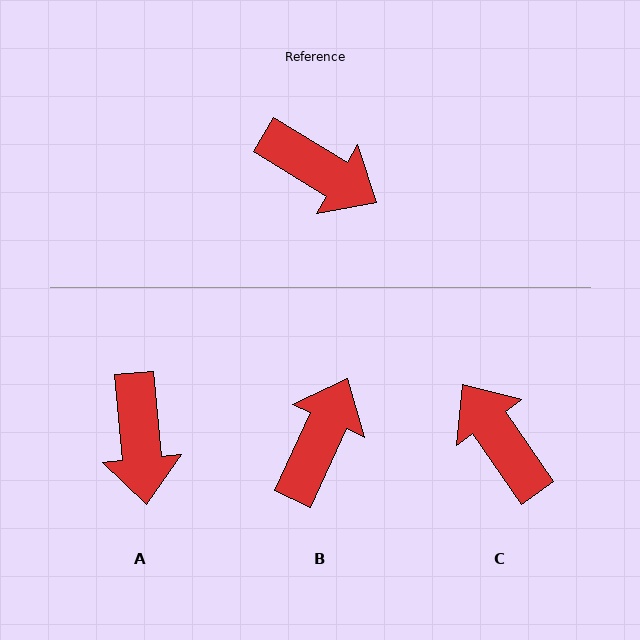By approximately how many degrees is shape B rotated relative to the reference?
Approximately 97 degrees counter-clockwise.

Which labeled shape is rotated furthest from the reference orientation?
C, about 156 degrees away.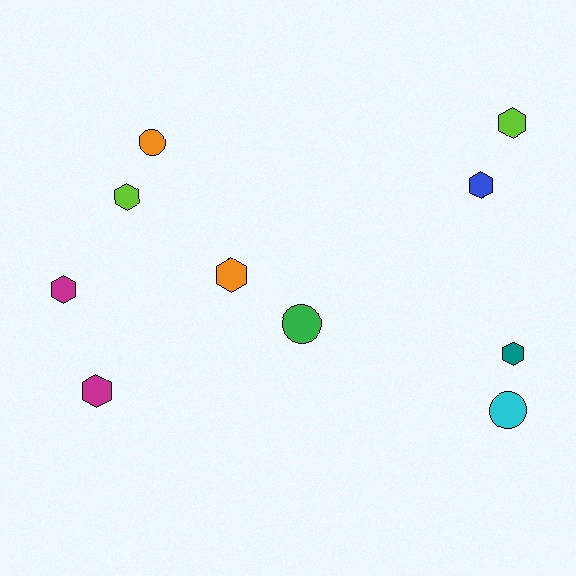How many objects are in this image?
There are 10 objects.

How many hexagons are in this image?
There are 7 hexagons.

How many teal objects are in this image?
There is 1 teal object.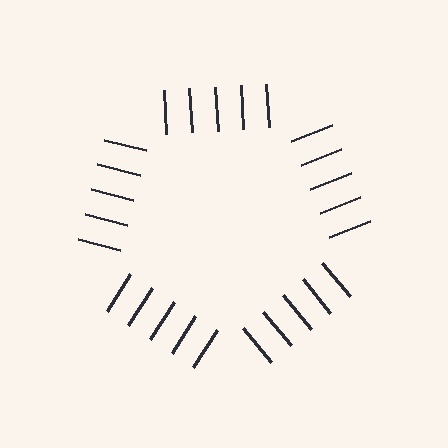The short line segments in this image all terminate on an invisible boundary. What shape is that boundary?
An illusory pentagon — the line segments terminate on its edges but no continuous stroke is drawn.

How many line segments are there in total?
25 — 5 along each of the 5 edges.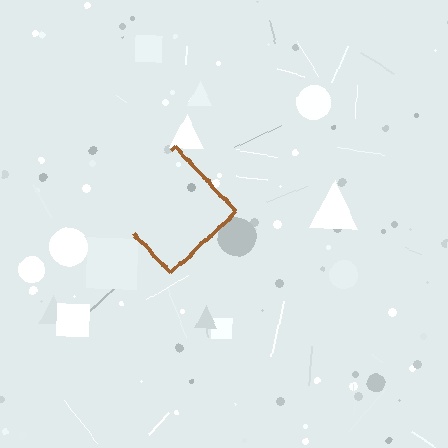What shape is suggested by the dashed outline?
The dashed outline suggests a diamond.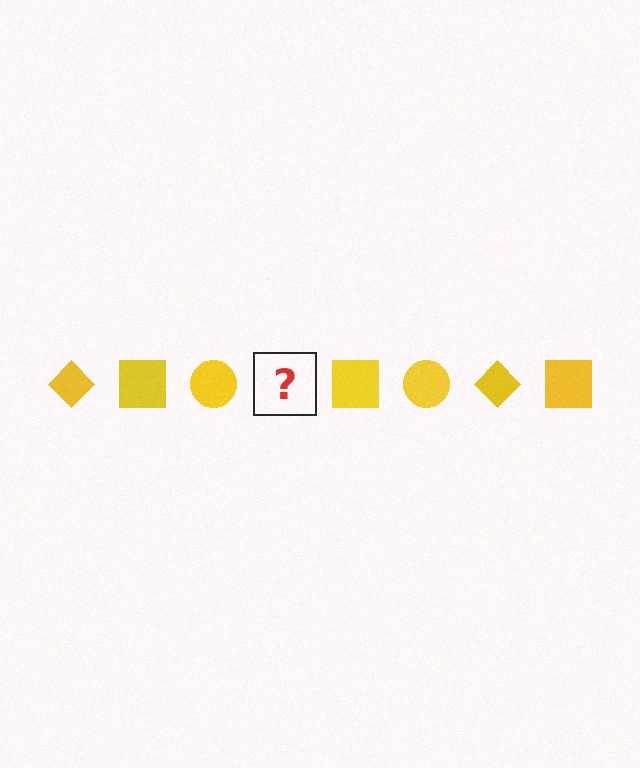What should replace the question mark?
The question mark should be replaced with a yellow diamond.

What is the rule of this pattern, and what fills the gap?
The rule is that the pattern cycles through diamond, square, circle shapes in yellow. The gap should be filled with a yellow diamond.